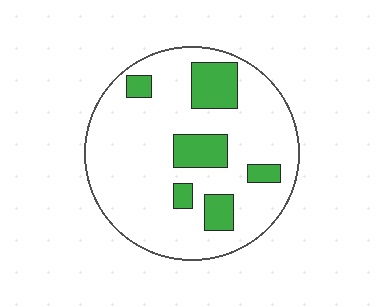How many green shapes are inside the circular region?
6.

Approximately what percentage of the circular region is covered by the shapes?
Approximately 20%.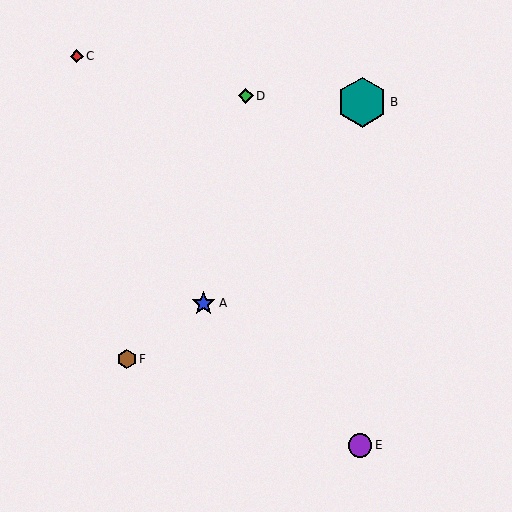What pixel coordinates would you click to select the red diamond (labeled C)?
Click at (77, 56) to select the red diamond C.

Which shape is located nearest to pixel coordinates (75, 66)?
The red diamond (labeled C) at (77, 56) is nearest to that location.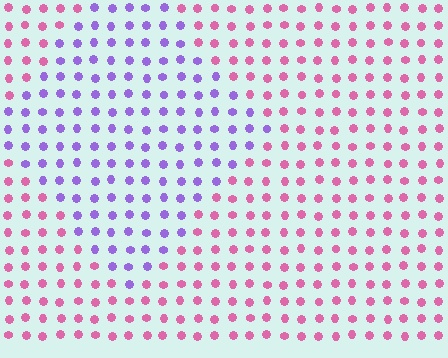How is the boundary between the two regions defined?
The boundary is defined purely by a slight shift in hue (about 61 degrees). Spacing, size, and orientation are identical on both sides.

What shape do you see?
I see a diamond.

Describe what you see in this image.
The image is filled with small pink elements in a uniform arrangement. A diamond-shaped region is visible where the elements are tinted to a slightly different hue, forming a subtle color boundary.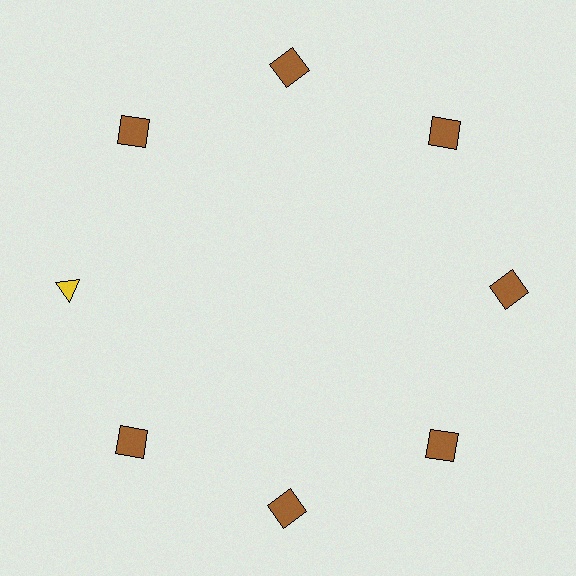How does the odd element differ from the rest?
It differs in both color (yellow instead of brown) and shape (triangle instead of square).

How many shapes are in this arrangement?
There are 8 shapes arranged in a ring pattern.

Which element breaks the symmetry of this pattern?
The yellow triangle at roughly the 9 o'clock position breaks the symmetry. All other shapes are brown squares.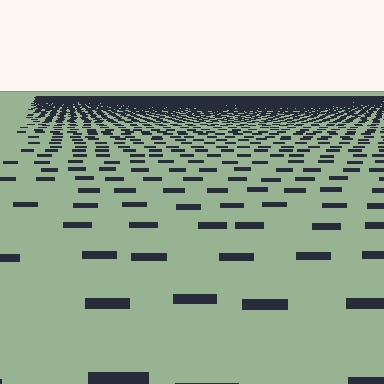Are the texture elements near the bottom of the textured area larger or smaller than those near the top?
Larger. Near the bottom, elements are closer to the viewer and appear at a bigger on-screen size.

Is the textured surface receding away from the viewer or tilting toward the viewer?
The surface is receding away from the viewer. Texture elements get smaller and denser toward the top.